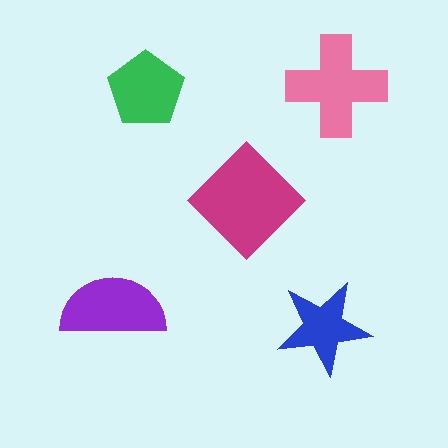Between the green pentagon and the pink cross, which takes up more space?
The pink cross.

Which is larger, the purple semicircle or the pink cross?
The pink cross.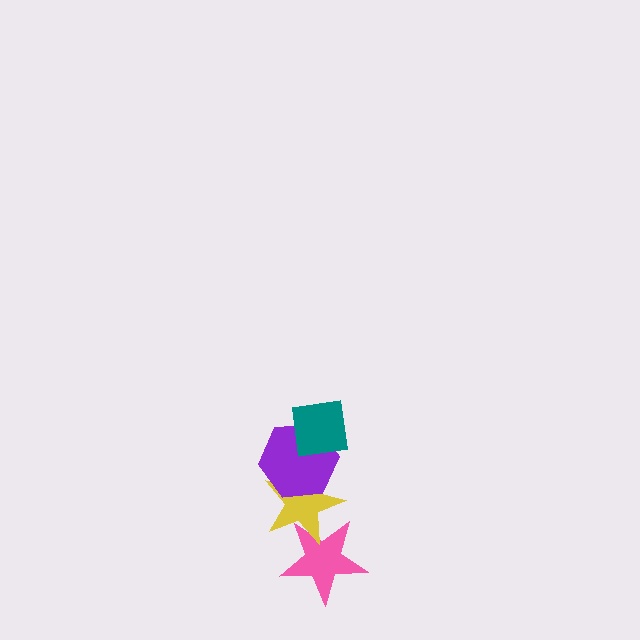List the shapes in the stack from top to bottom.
From top to bottom: the teal square, the purple hexagon, the yellow star, the pink star.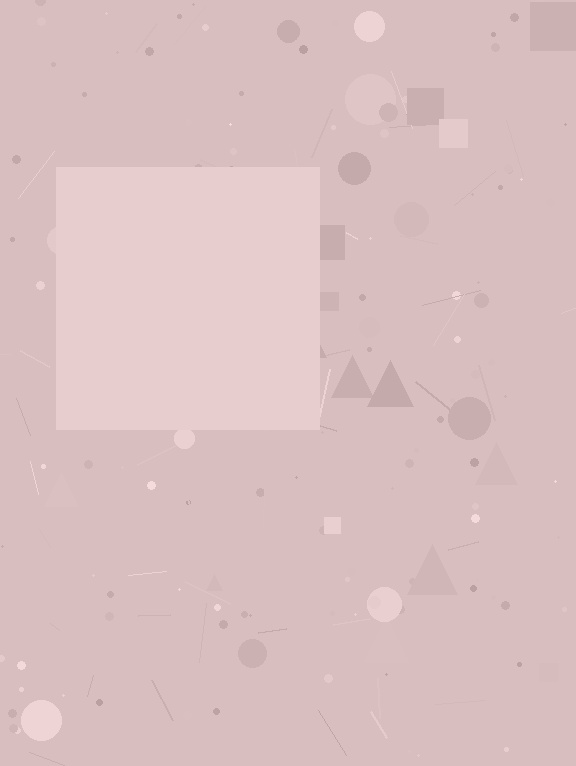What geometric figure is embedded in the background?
A square is embedded in the background.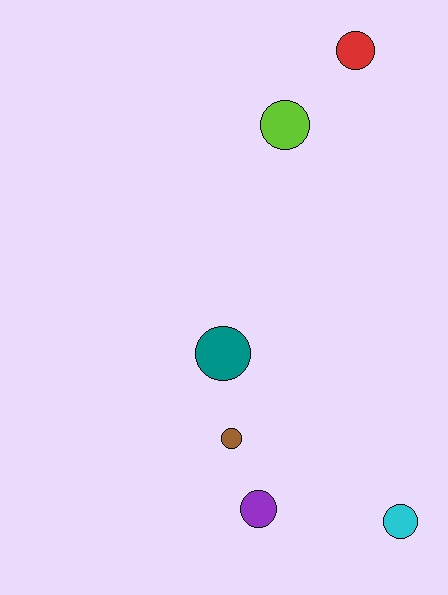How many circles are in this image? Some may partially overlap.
There are 6 circles.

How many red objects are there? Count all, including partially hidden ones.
There is 1 red object.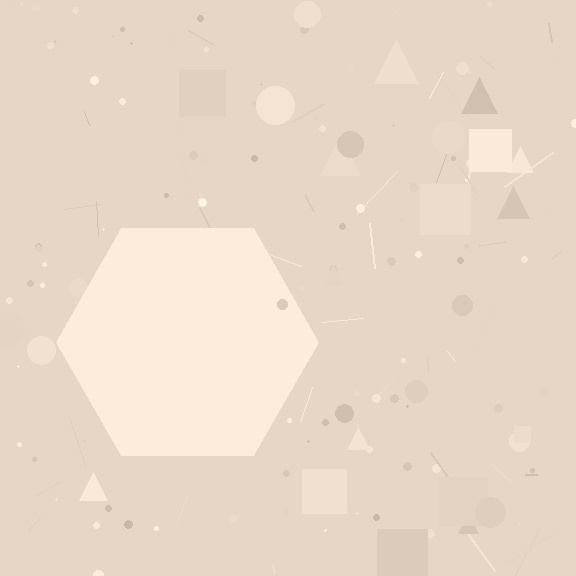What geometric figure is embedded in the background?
A hexagon is embedded in the background.